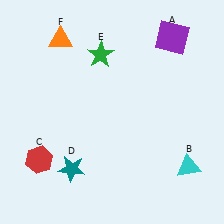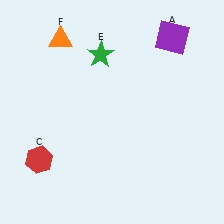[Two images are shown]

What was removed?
The teal star (D), the cyan triangle (B) were removed in Image 2.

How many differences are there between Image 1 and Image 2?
There are 2 differences between the two images.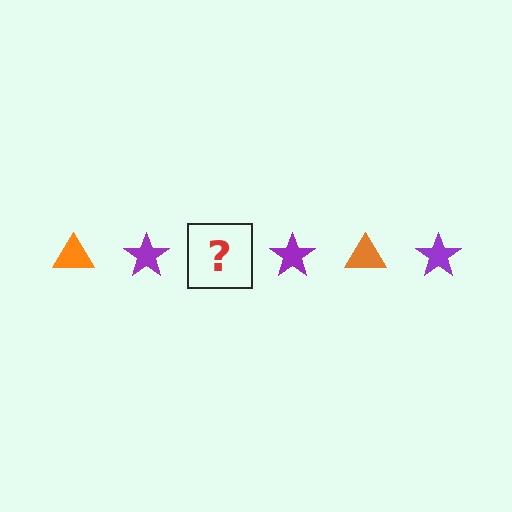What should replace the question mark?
The question mark should be replaced with an orange triangle.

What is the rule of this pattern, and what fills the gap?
The rule is that the pattern alternates between orange triangle and purple star. The gap should be filled with an orange triangle.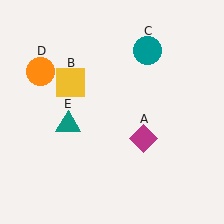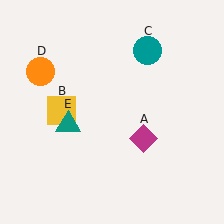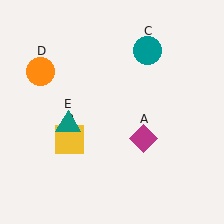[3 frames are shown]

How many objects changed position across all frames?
1 object changed position: yellow square (object B).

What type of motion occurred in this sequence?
The yellow square (object B) rotated counterclockwise around the center of the scene.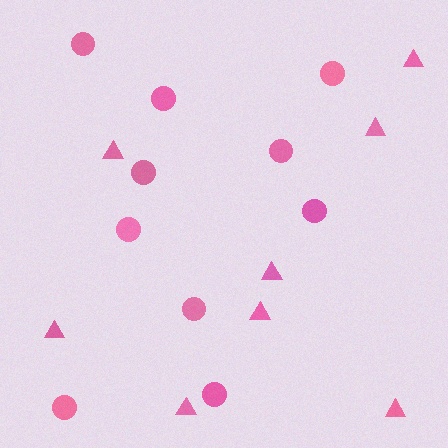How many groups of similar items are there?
There are 2 groups: one group of circles (10) and one group of triangles (8).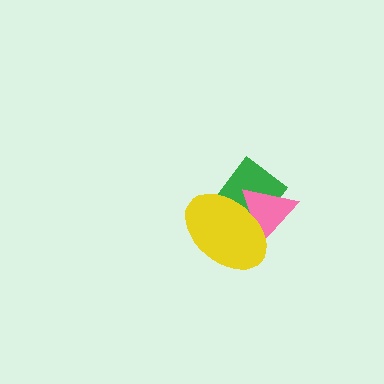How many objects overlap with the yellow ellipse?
2 objects overlap with the yellow ellipse.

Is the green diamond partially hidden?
Yes, it is partially covered by another shape.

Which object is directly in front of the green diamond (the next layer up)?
The pink triangle is directly in front of the green diamond.